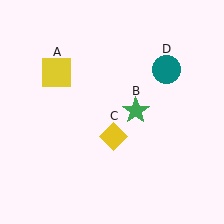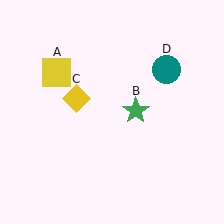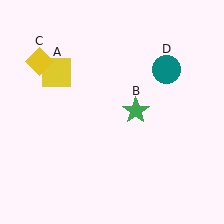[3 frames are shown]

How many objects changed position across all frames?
1 object changed position: yellow diamond (object C).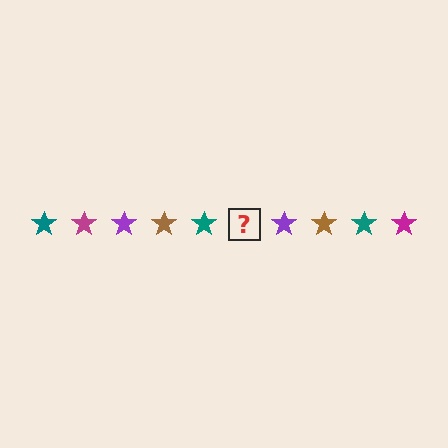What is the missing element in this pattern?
The missing element is a magenta star.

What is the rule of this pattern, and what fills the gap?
The rule is that the pattern cycles through teal, magenta, purple, brown stars. The gap should be filled with a magenta star.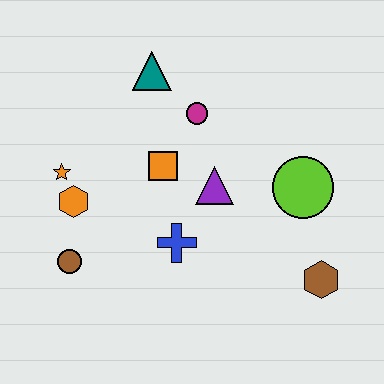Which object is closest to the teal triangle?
The magenta circle is closest to the teal triangle.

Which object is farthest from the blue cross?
The teal triangle is farthest from the blue cross.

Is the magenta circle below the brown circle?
No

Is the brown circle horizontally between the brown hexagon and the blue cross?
No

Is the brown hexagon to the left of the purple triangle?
No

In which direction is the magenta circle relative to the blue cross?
The magenta circle is above the blue cross.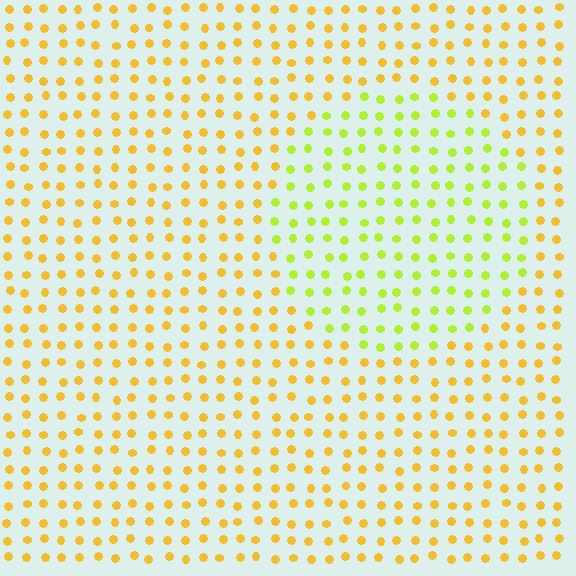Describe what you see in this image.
The image is filled with small yellow elements in a uniform arrangement. A circle-shaped region is visible where the elements are tinted to a slightly different hue, forming a subtle color boundary.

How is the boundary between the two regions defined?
The boundary is defined purely by a slight shift in hue (about 37 degrees). Spacing, size, and orientation are identical on both sides.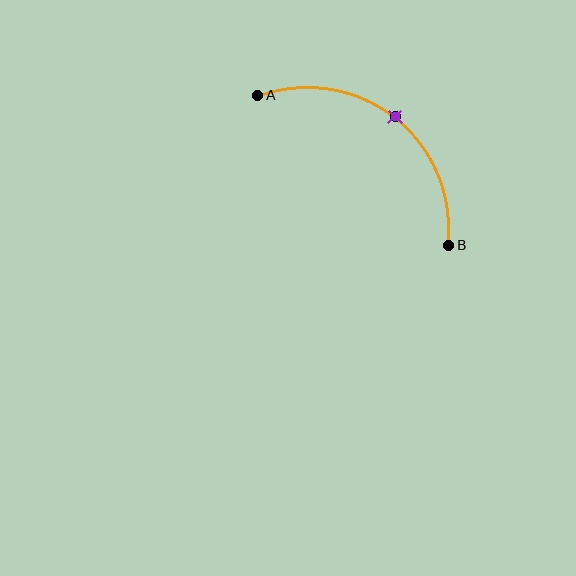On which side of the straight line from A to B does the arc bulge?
The arc bulges above and to the right of the straight line connecting A and B.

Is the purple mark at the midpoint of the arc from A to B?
Yes. The purple mark lies on the arc at equal arc-length from both A and B — it is the arc midpoint.